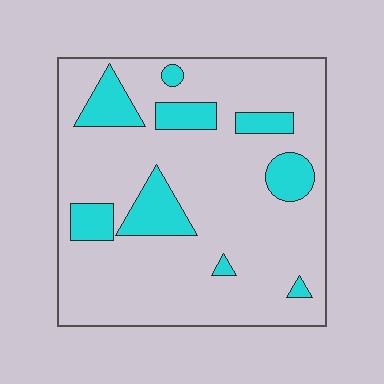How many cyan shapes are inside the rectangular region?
9.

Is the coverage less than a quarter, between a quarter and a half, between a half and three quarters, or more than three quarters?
Less than a quarter.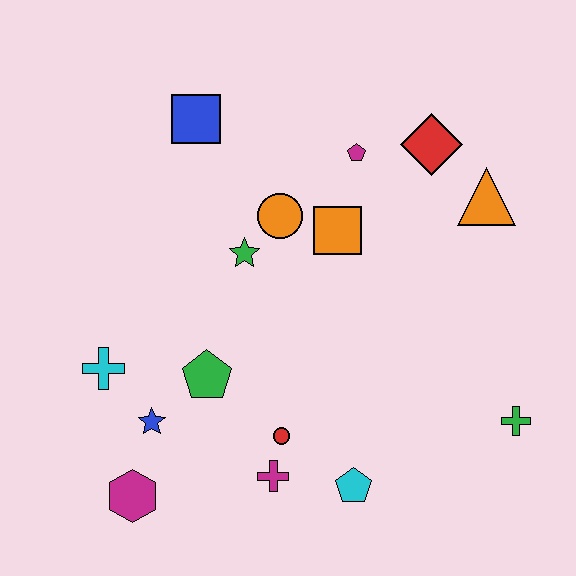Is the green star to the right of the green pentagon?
Yes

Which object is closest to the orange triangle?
The red diamond is closest to the orange triangle.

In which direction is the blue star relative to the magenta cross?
The blue star is to the left of the magenta cross.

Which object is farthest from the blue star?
The orange triangle is farthest from the blue star.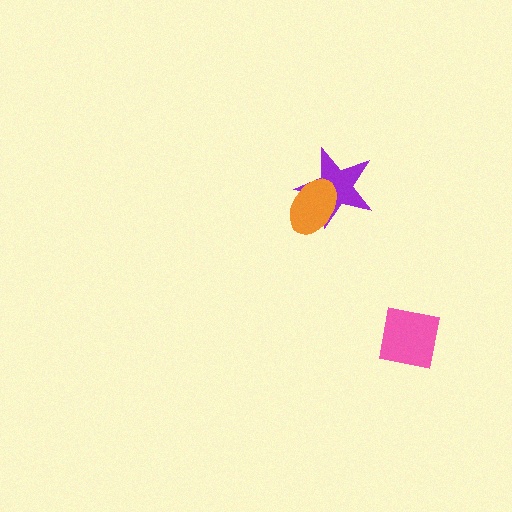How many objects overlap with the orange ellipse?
1 object overlaps with the orange ellipse.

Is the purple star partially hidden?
Yes, it is partially covered by another shape.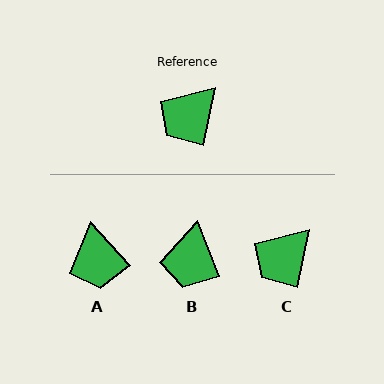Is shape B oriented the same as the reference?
No, it is off by about 33 degrees.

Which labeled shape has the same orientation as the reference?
C.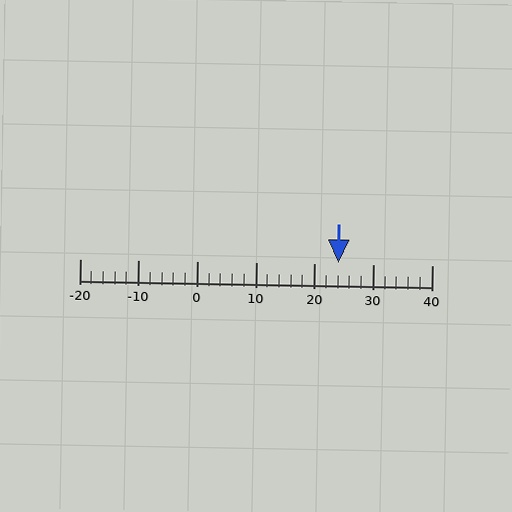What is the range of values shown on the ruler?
The ruler shows values from -20 to 40.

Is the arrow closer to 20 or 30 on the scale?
The arrow is closer to 20.